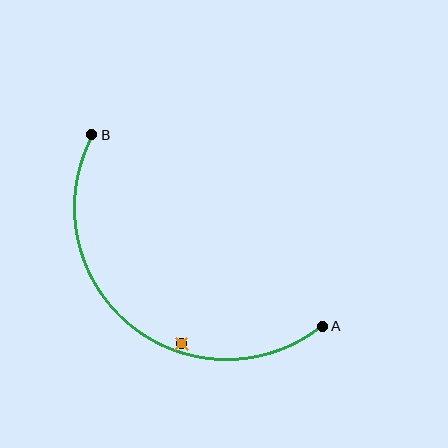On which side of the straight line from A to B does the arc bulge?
The arc bulges below and to the left of the straight line connecting A and B.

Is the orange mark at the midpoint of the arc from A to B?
No — the orange mark does not lie on the arc at all. It sits slightly inside the curve.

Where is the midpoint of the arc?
The arc midpoint is the point on the curve farthest from the straight line joining A and B. It sits below and to the left of that line.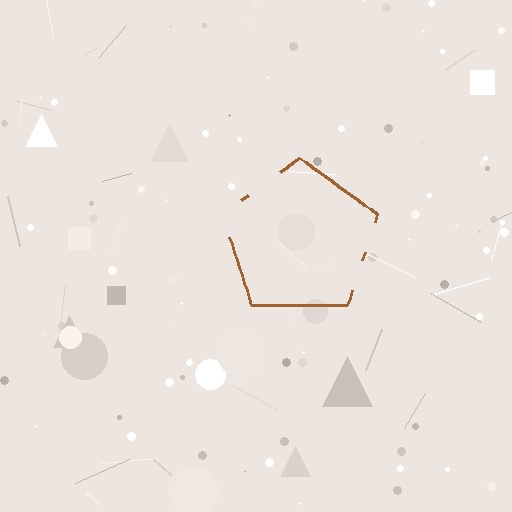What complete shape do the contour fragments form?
The contour fragments form a pentagon.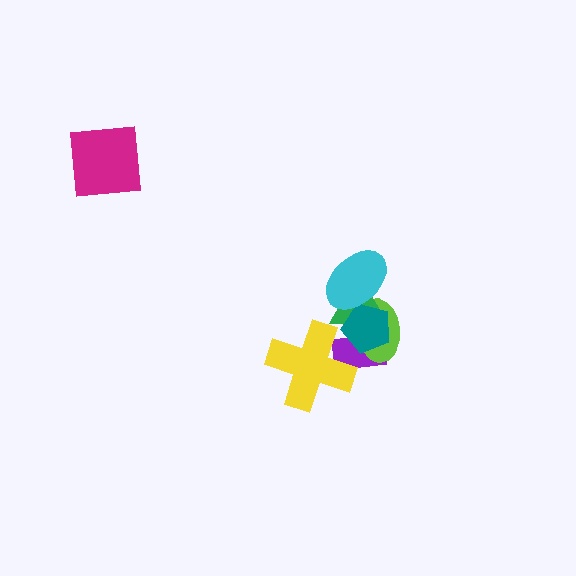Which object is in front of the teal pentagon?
The cyan ellipse is in front of the teal pentagon.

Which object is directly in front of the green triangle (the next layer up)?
The teal pentagon is directly in front of the green triangle.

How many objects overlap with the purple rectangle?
4 objects overlap with the purple rectangle.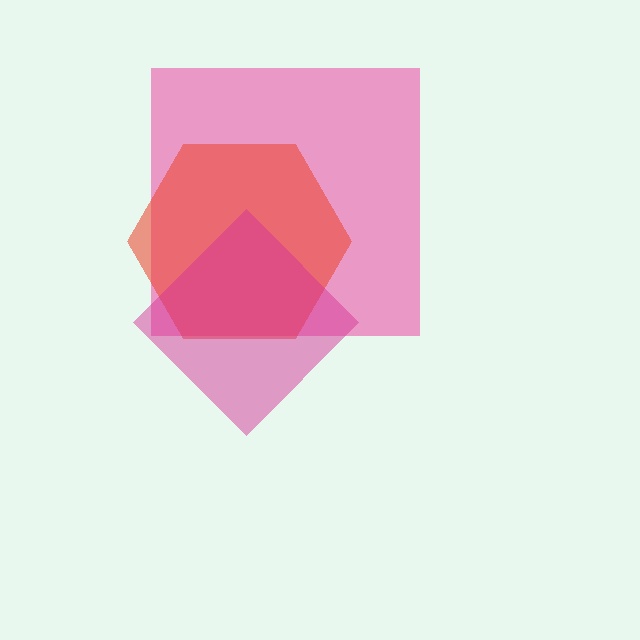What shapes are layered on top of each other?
The layered shapes are: a pink square, a red hexagon, a magenta diamond.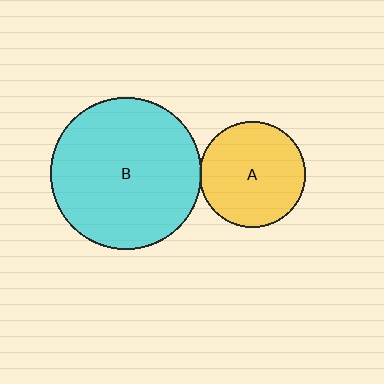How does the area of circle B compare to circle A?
Approximately 2.1 times.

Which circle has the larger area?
Circle B (cyan).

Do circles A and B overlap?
Yes.